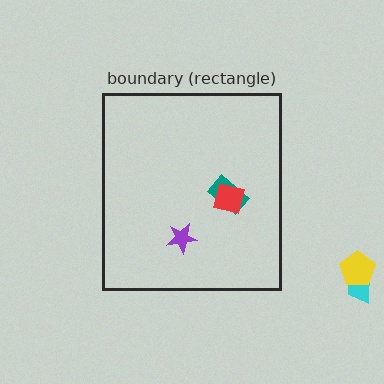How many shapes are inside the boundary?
3 inside, 2 outside.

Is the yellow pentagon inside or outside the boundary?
Outside.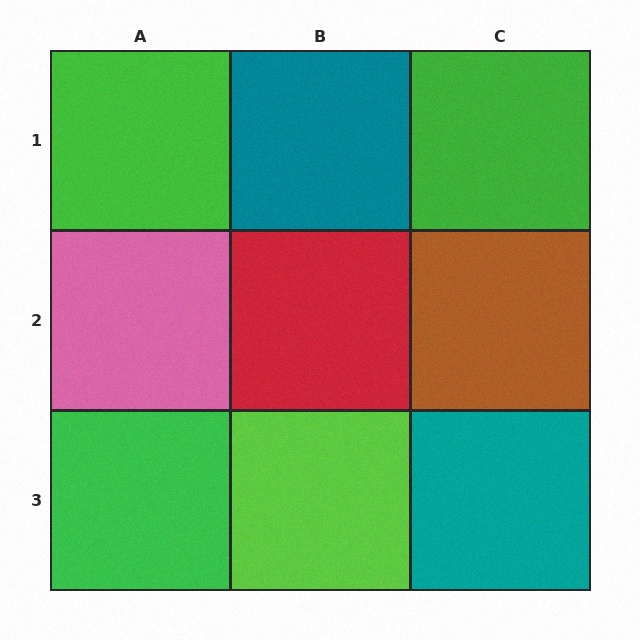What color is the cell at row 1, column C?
Green.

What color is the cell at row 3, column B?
Lime.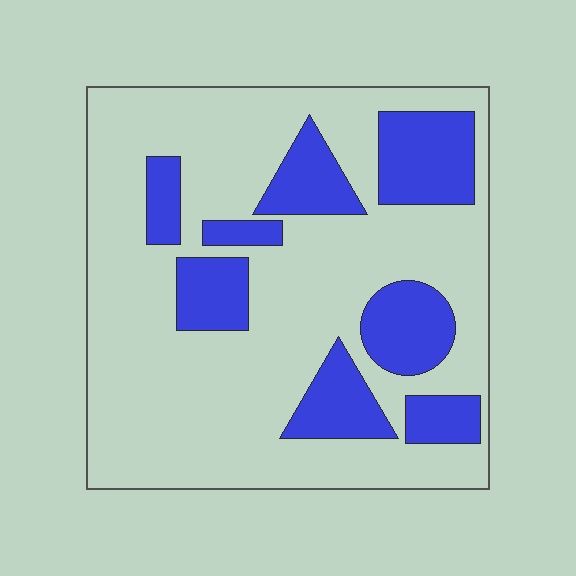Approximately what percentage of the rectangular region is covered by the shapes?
Approximately 25%.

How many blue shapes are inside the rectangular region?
8.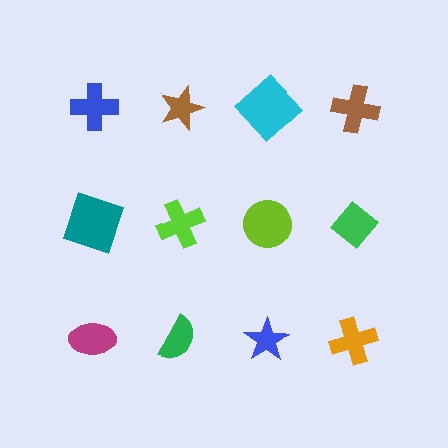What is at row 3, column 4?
An orange cross.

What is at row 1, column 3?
A cyan diamond.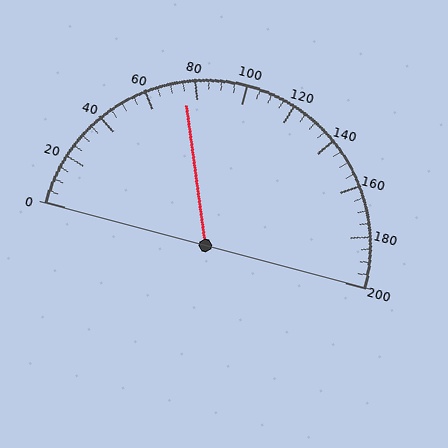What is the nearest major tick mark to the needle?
The nearest major tick mark is 80.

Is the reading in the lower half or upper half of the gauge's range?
The reading is in the lower half of the range (0 to 200).